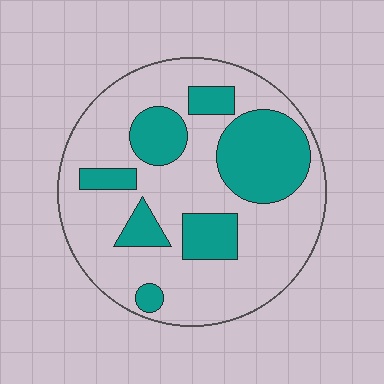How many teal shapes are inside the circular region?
7.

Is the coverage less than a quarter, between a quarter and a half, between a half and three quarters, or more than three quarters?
Between a quarter and a half.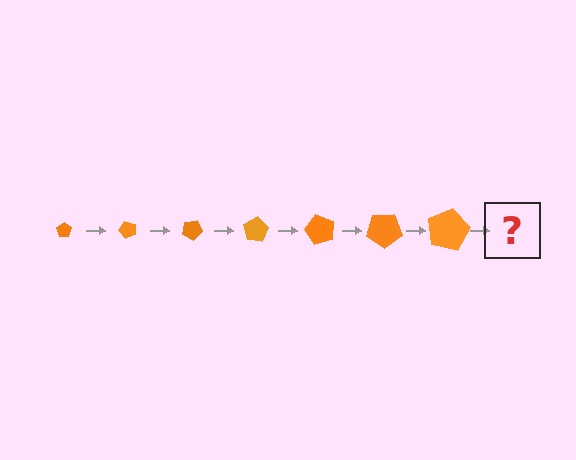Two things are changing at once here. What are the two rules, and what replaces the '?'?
The two rules are that the pentagon grows larger each step and it rotates 50 degrees each step. The '?' should be a pentagon, larger than the previous one and rotated 350 degrees from the start.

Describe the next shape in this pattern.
It should be a pentagon, larger than the previous one and rotated 350 degrees from the start.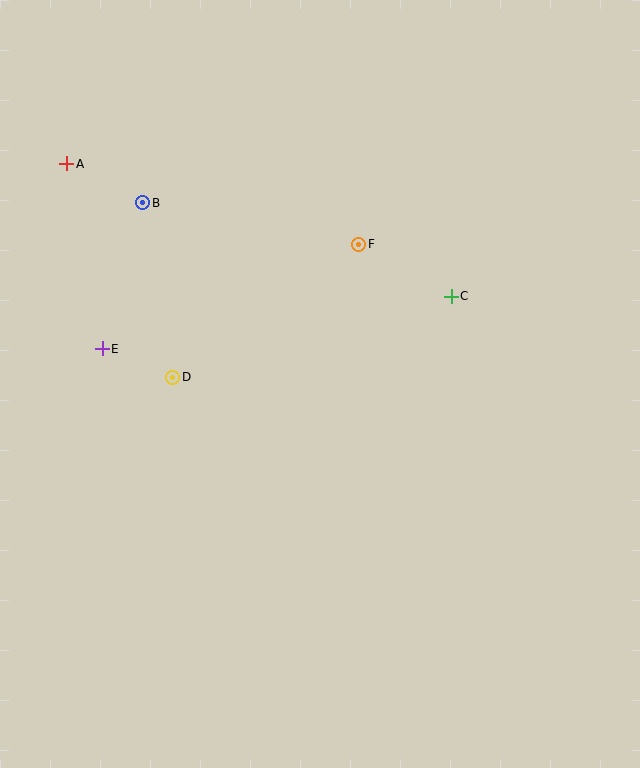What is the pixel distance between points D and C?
The distance between D and C is 290 pixels.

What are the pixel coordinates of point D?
Point D is at (173, 377).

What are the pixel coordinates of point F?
Point F is at (359, 244).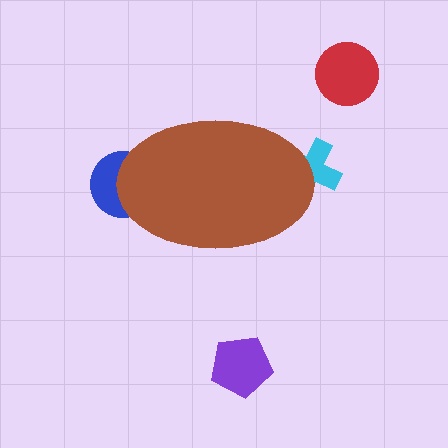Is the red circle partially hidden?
No, the red circle is fully visible.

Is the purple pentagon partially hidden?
No, the purple pentagon is fully visible.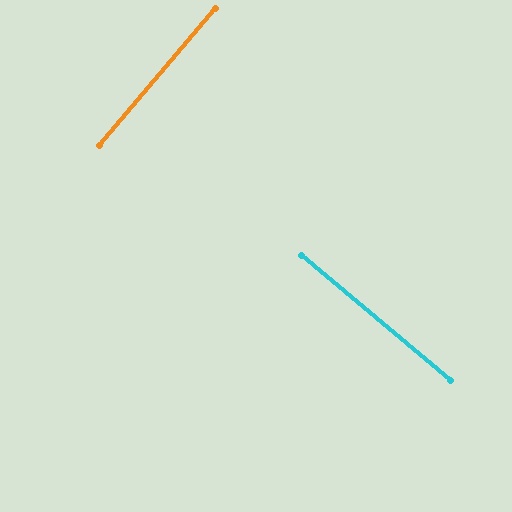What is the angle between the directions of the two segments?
Approximately 90 degrees.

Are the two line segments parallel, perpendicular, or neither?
Perpendicular — they meet at approximately 90°.